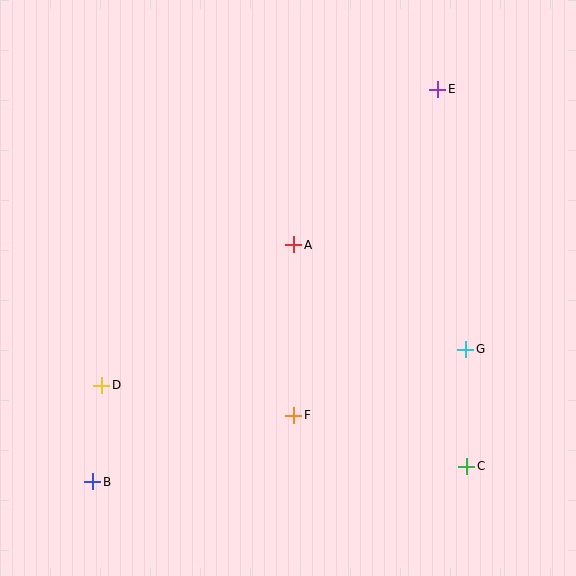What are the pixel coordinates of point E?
Point E is at (438, 89).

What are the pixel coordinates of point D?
Point D is at (102, 385).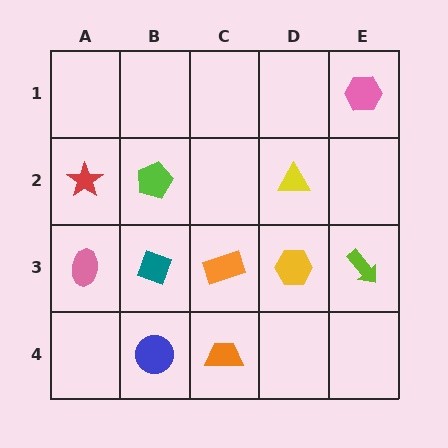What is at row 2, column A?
A red star.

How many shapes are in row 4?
2 shapes.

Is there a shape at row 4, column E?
No, that cell is empty.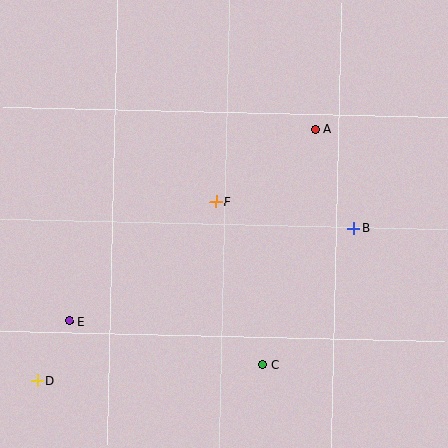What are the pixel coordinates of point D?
Point D is at (37, 380).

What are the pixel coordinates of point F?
Point F is at (216, 202).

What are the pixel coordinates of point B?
Point B is at (354, 228).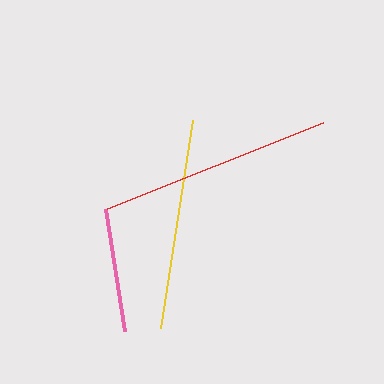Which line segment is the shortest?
The pink line is the shortest at approximately 123 pixels.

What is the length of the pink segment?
The pink segment is approximately 123 pixels long.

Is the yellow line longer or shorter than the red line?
The red line is longer than the yellow line.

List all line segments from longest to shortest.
From longest to shortest: red, yellow, pink.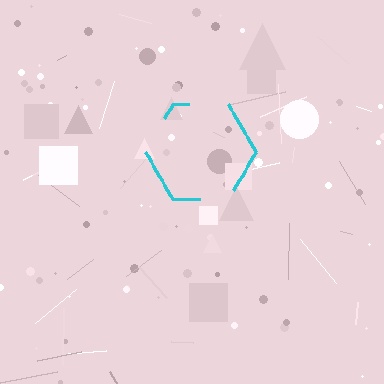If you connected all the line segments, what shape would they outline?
They would outline a hexagon.